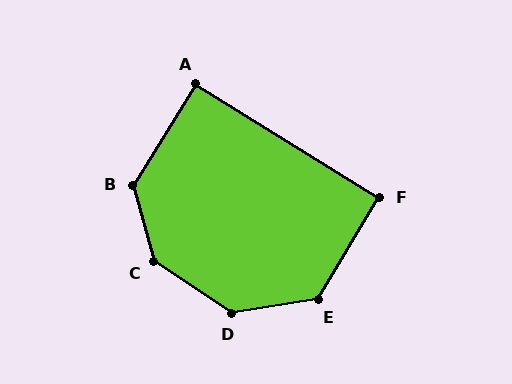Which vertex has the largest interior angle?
C, at approximately 139 degrees.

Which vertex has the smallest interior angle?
A, at approximately 90 degrees.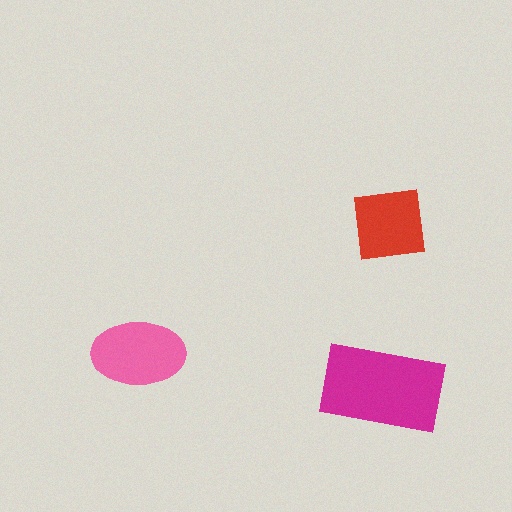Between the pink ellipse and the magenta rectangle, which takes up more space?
The magenta rectangle.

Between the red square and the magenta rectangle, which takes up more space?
The magenta rectangle.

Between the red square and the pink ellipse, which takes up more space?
The pink ellipse.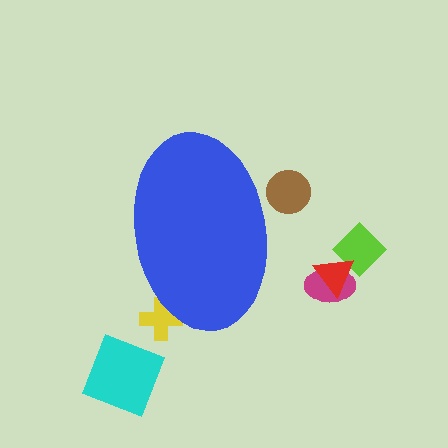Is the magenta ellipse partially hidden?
No, the magenta ellipse is fully visible.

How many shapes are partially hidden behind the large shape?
2 shapes are partially hidden.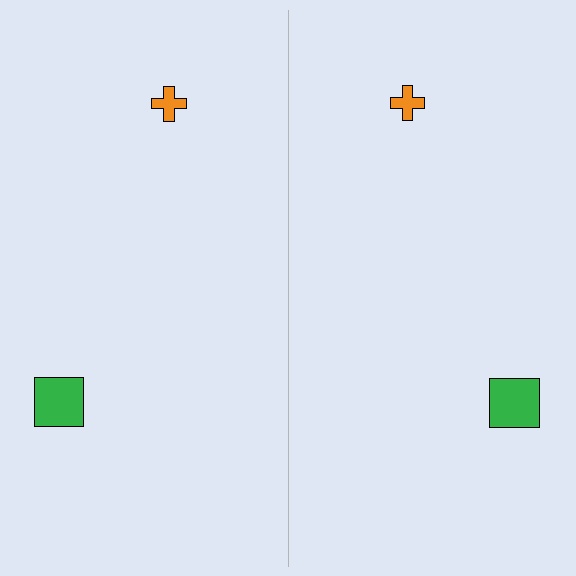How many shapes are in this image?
There are 4 shapes in this image.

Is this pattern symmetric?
Yes, this pattern has bilateral (reflection) symmetry.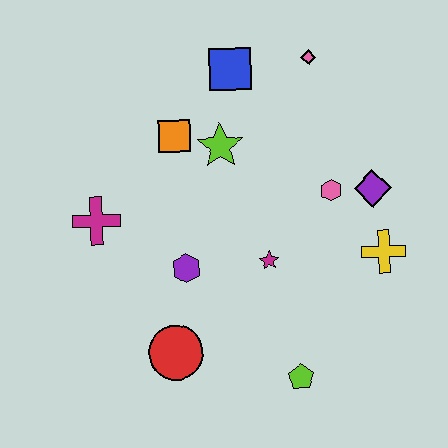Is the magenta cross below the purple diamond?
Yes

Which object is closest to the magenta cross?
The purple hexagon is closest to the magenta cross.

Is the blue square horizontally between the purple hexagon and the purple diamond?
Yes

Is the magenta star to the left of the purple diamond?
Yes